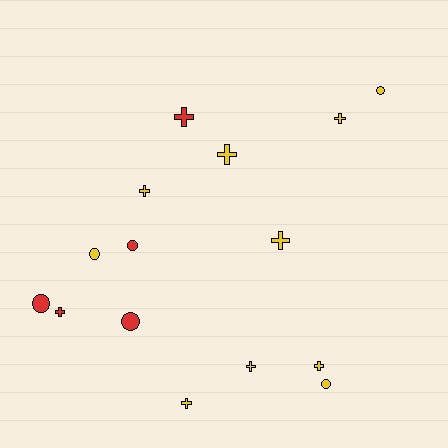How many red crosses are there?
There are 2 red crosses.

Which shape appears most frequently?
Cross, with 9 objects.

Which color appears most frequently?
Yellow, with 10 objects.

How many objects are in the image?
There are 15 objects.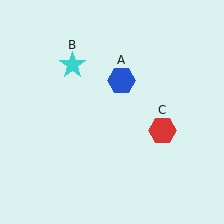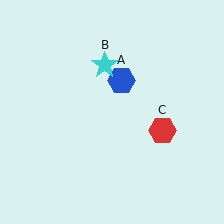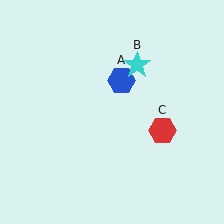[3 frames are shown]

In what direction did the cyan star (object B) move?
The cyan star (object B) moved right.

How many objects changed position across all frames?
1 object changed position: cyan star (object B).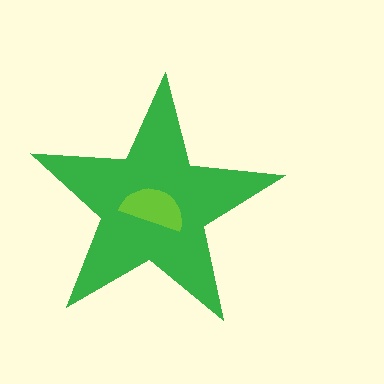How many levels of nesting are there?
2.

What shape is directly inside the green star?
The lime semicircle.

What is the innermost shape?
The lime semicircle.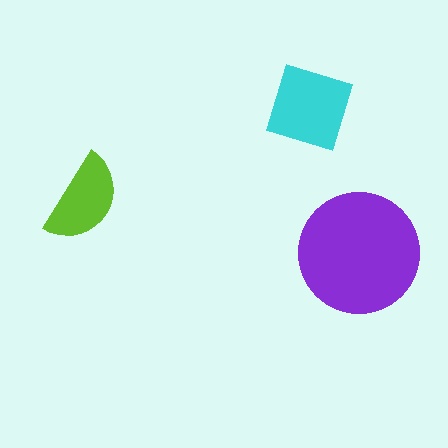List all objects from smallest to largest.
The lime semicircle, the cyan diamond, the purple circle.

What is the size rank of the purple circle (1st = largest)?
1st.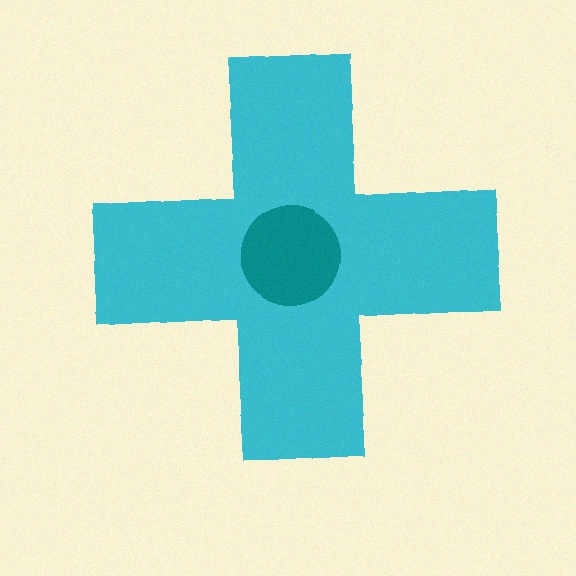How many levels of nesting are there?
2.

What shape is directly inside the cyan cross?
The teal circle.